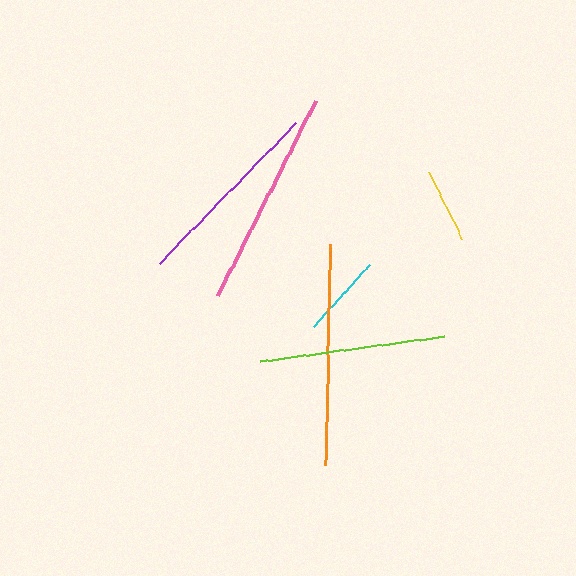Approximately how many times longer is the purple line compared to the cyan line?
The purple line is approximately 2.4 times the length of the cyan line.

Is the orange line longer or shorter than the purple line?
The orange line is longer than the purple line.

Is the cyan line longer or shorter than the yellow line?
The cyan line is longer than the yellow line.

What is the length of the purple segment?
The purple segment is approximately 196 pixels long.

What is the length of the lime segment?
The lime segment is approximately 186 pixels long.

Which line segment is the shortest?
The yellow line is the shortest at approximately 74 pixels.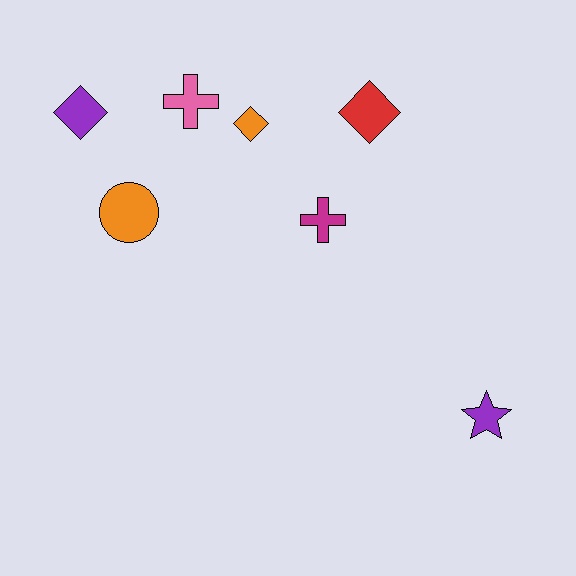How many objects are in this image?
There are 7 objects.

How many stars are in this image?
There is 1 star.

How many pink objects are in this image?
There is 1 pink object.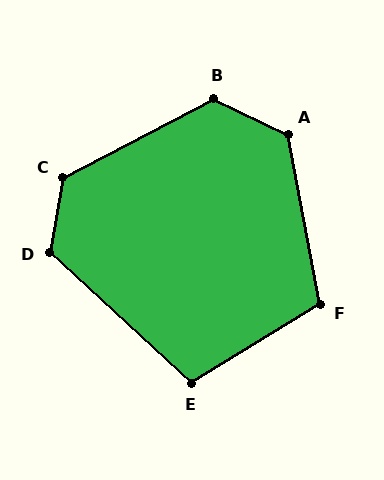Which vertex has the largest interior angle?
C, at approximately 128 degrees.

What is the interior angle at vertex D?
Approximately 122 degrees (obtuse).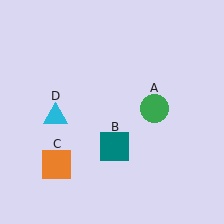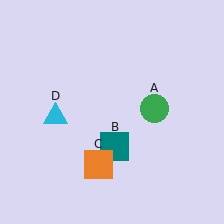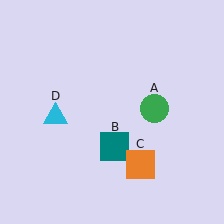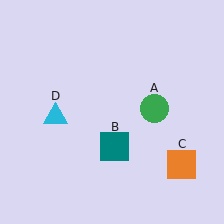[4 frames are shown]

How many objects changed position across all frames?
1 object changed position: orange square (object C).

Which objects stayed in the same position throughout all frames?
Green circle (object A) and teal square (object B) and cyan triangle (object D) remained stationary.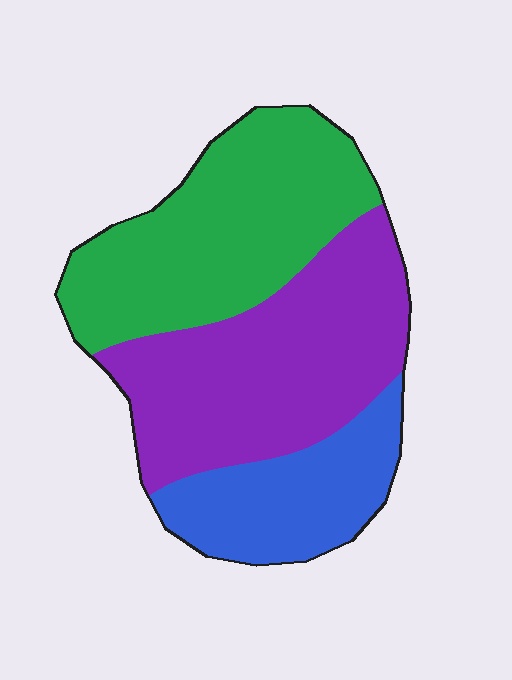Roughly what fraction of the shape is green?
Green takes up about three eighths (3/8) of the shape.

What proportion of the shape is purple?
Purple covers about 40% of the shape.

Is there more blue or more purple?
Purple.